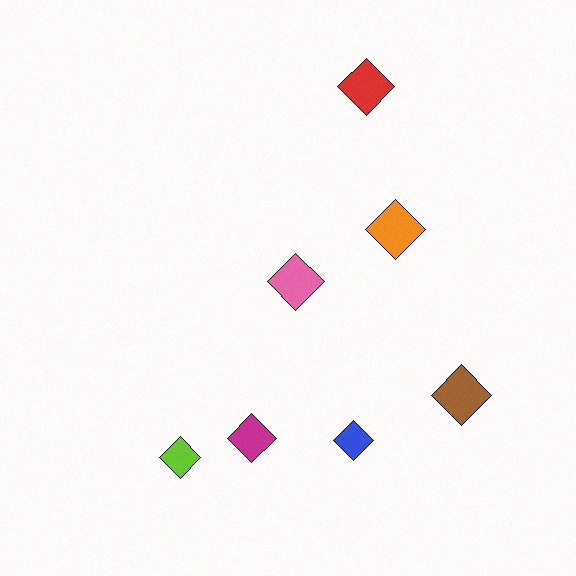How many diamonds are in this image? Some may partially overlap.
There are 7 diamonds.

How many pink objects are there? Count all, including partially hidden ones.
There is 1 pink object.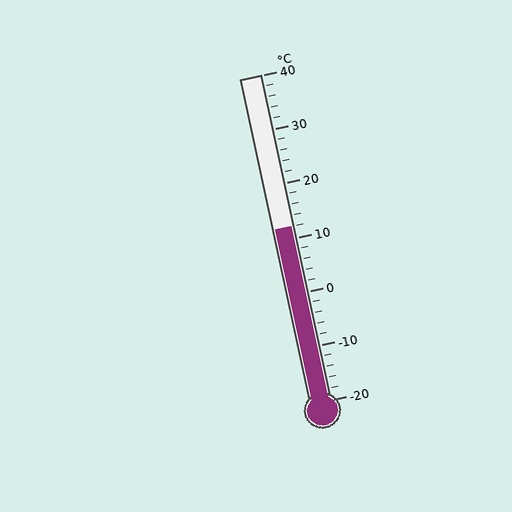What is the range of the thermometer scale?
The thermometer scale ranges from -20°C to 40°C.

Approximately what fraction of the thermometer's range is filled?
The thermometer is filled to approximately 55% of its range.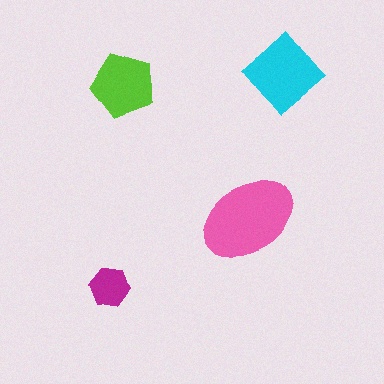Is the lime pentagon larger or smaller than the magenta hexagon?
Larger.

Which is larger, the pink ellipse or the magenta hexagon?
The pink ellipse.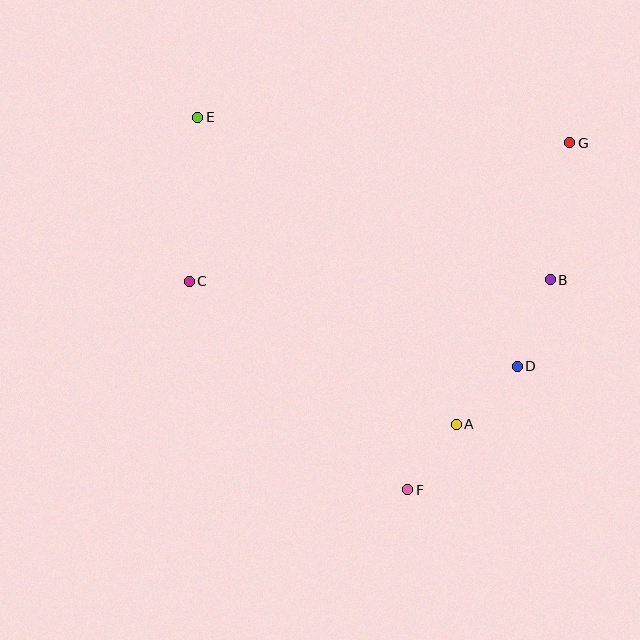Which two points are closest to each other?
Points A and F are closest to each other.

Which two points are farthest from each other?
Points E and F are farthest from each other.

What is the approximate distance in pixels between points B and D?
The distance between B and D is approximately 93 pixels.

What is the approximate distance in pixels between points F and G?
The distance between F and G is approximately 383 pixels.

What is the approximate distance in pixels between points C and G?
The distance between C and G is approximately 405 pixels.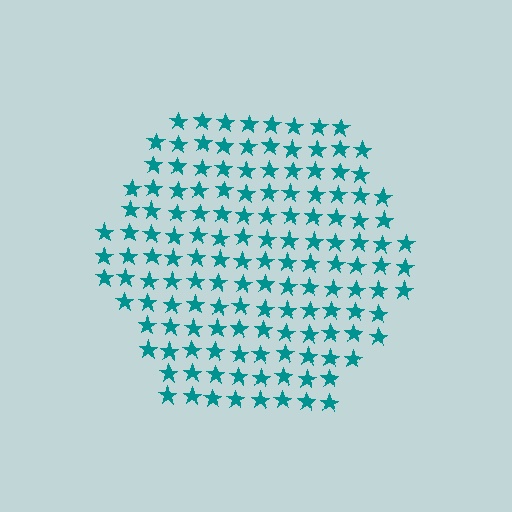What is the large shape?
The large shape is a hexagon.